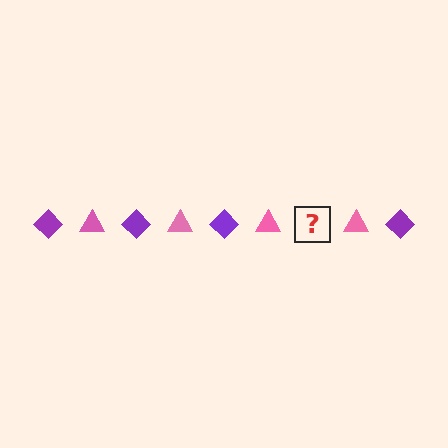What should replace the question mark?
The question mark should be replaced with a purple diamond.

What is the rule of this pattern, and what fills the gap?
The rule is that the pattern alternates between purple diamond and pink triangle. The gap should be filled with a purple diamond.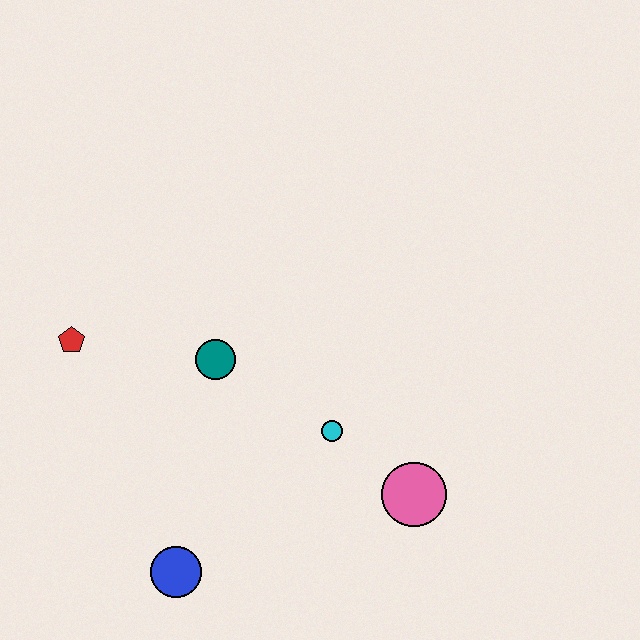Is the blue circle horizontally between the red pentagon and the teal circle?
Yes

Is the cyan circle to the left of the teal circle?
No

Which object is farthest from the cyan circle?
The red pentagon is farthest from the cyan circle.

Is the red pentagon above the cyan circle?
Yes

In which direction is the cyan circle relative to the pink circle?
The cyan circle is to the left of the pink circle.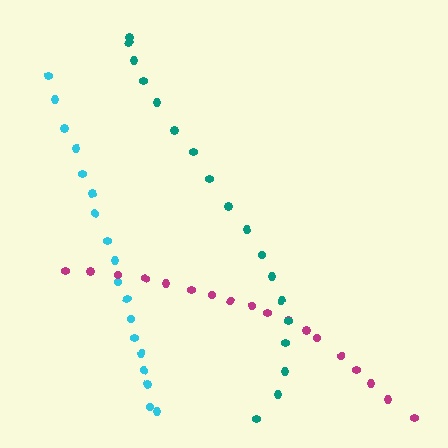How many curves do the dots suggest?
There are 3 distinct paths.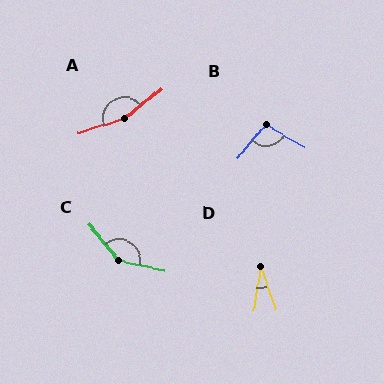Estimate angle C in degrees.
Approximately 142 degrees.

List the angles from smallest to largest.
D (28°), B (99°), C (142°), A (158°).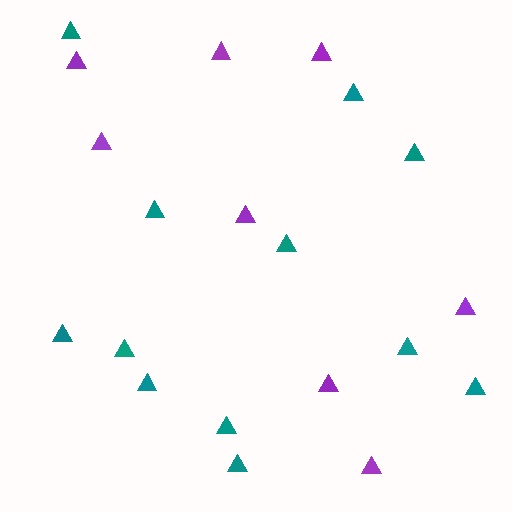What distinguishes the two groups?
There are 2 groups: one group of teal triangles (12) and one group of purple triangles (8).